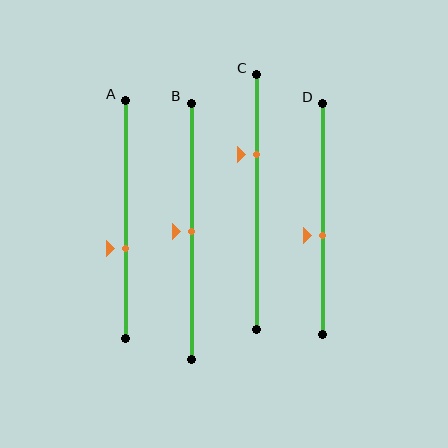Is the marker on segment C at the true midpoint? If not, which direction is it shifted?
No, the marker on segment C is shifted upward by about 19% of the segment length.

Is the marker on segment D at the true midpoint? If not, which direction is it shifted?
No, the marker on segment D is shifted downward by about 7% of the segment length.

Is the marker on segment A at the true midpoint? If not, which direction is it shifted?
No, the marker on segment A is shifted downward by about 12% of the segment length.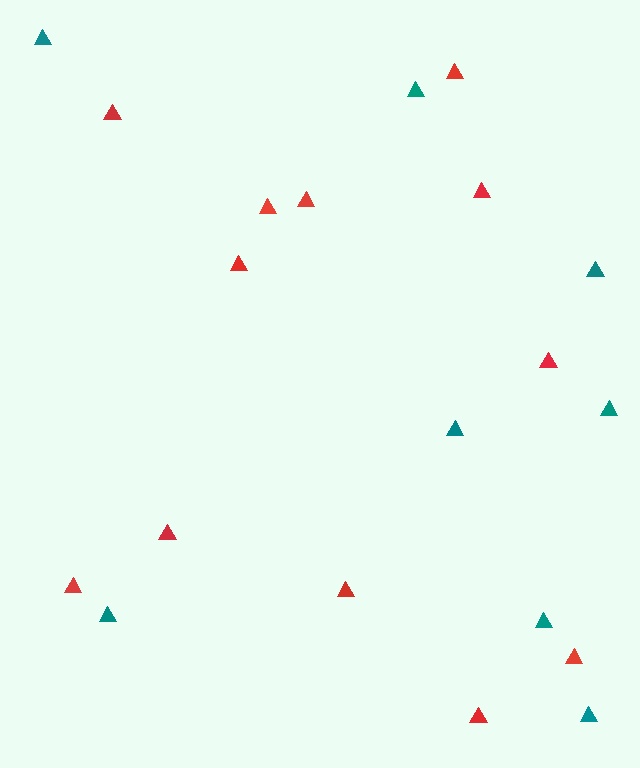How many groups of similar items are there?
There are 2 groups: one group of red triangles (12) and one group of teal triangles (8).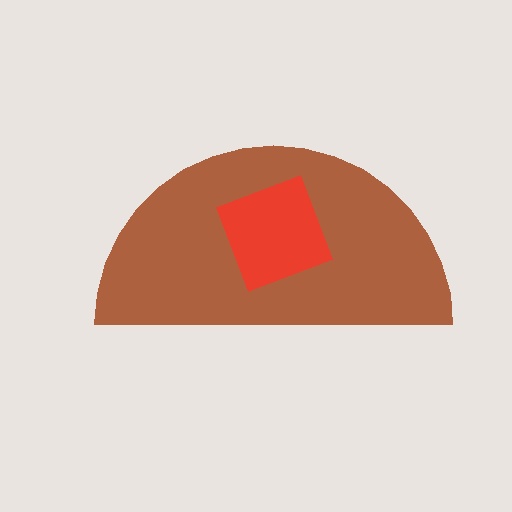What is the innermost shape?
The red square.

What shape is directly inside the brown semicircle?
The red square.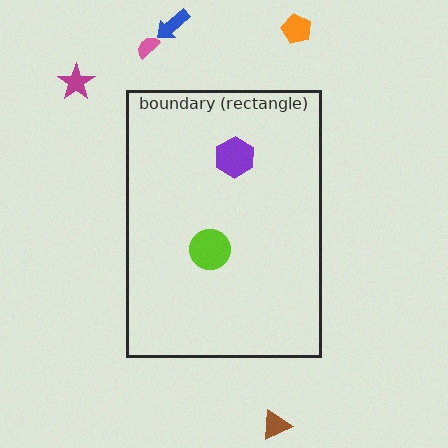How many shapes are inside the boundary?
2 inside, 5 outside.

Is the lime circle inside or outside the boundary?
Inside.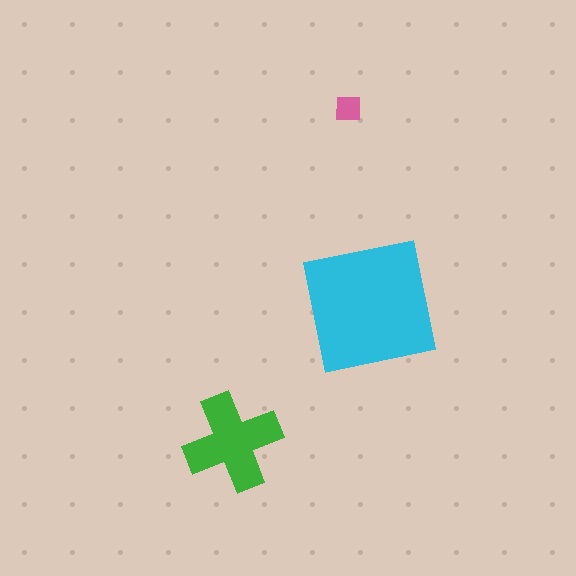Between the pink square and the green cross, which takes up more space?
The green cross.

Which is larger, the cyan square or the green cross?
The cyan square.